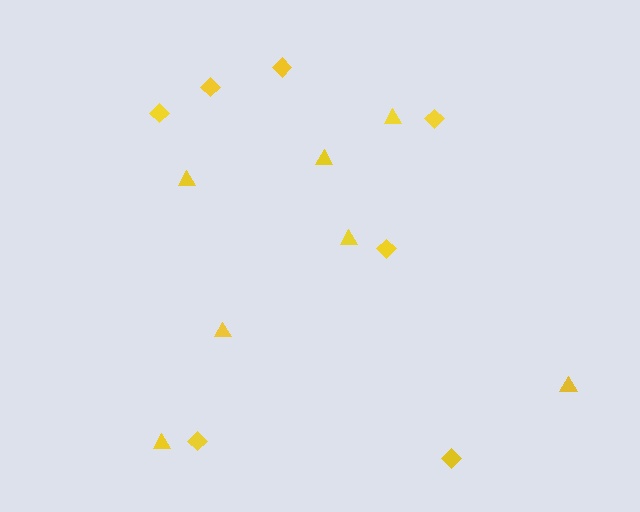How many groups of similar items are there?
There are 2 groups: one group of triangles (7) and one group of diamonds (7).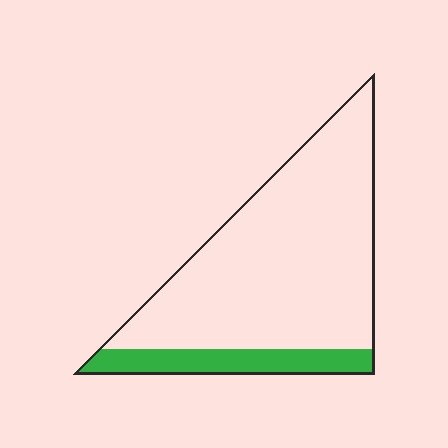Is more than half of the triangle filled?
No.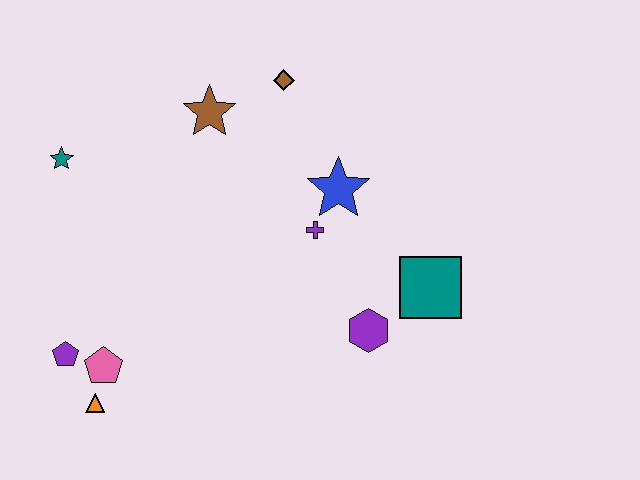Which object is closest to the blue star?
The purple cross is closest to the blue star.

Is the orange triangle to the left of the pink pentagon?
Yes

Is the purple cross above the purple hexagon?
Yes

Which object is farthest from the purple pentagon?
The teal square is farthest from the purple pentagon.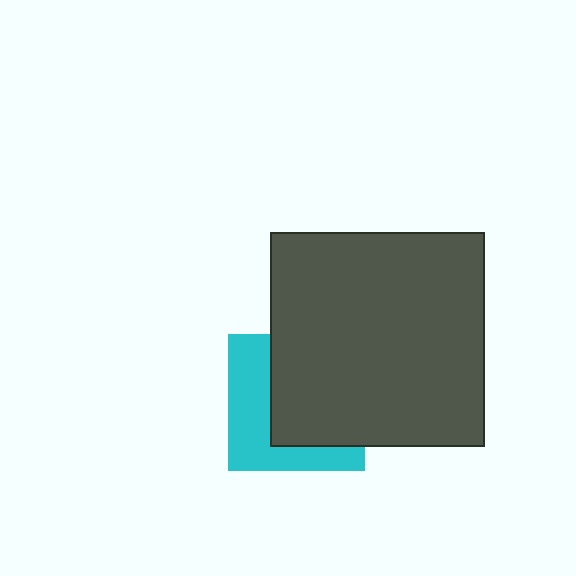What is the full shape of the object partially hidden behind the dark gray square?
The partially hidden object is a cyan square.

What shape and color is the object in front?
The object in front is a dark gray square.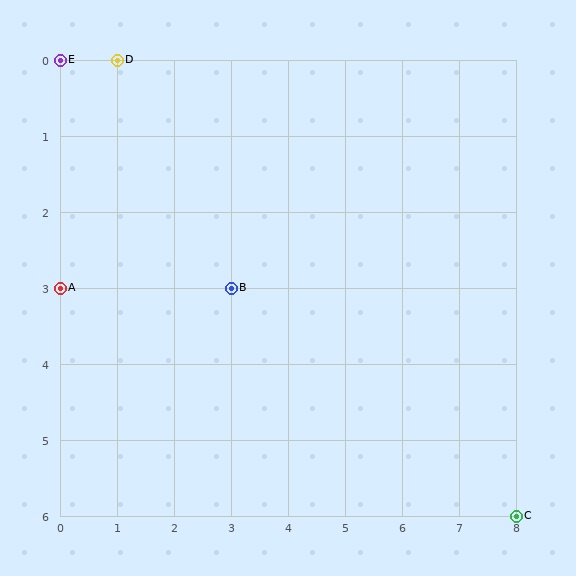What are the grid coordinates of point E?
Point E is at grid coordinates (0, 0).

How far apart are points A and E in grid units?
Points A and E are 3 rows apart.